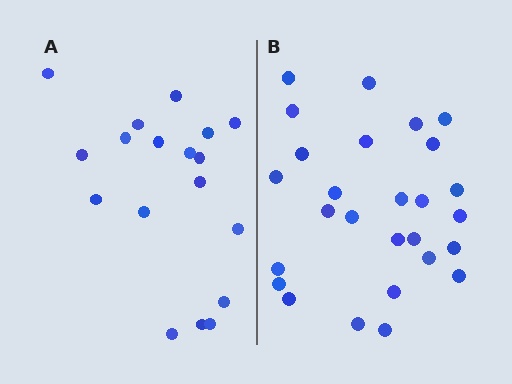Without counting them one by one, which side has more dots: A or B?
Region B (the right region) has more dots.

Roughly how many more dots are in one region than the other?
Region B has roughly 8 or so more dots than region A.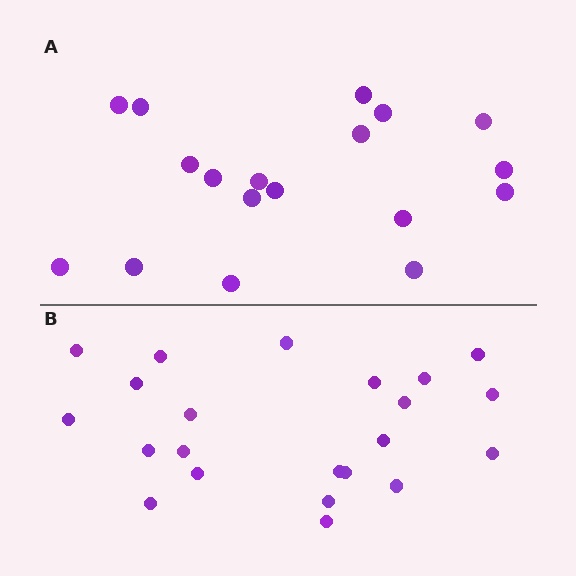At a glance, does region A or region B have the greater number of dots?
Region B (the bottom region) has more dots.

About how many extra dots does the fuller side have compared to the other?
Region B has about 4 more dots than region A.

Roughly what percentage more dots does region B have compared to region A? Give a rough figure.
About 20% more.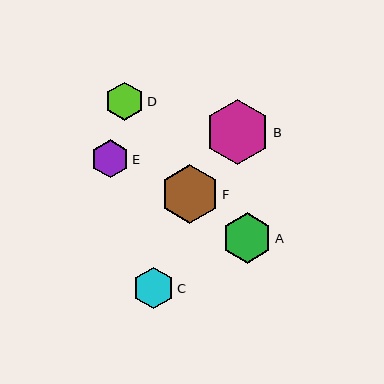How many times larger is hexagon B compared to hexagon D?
Hexagon B is approximately 1.7 times the size of hexagon D.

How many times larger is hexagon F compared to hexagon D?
Hexagon F is approximately 1.5 times the size of hexagon D.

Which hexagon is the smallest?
Hexagon E is the smallest with a size of approximately 38 pixels.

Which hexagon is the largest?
Hexagon B is the largest with a size of approximately 65 pixels.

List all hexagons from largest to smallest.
From largest to smallest: B, F, A, C, D, E.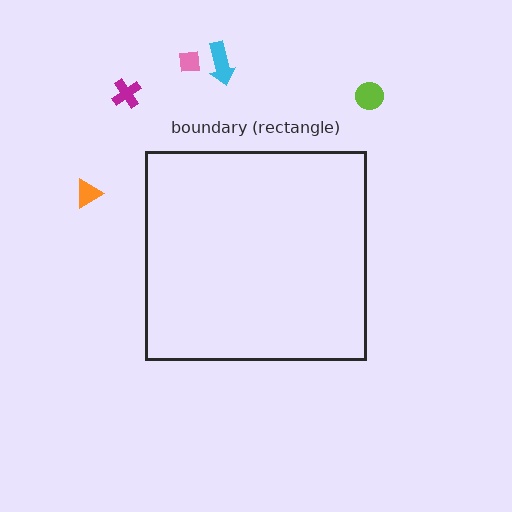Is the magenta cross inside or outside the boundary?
Outside.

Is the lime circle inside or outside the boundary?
Outside.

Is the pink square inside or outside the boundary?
Outside.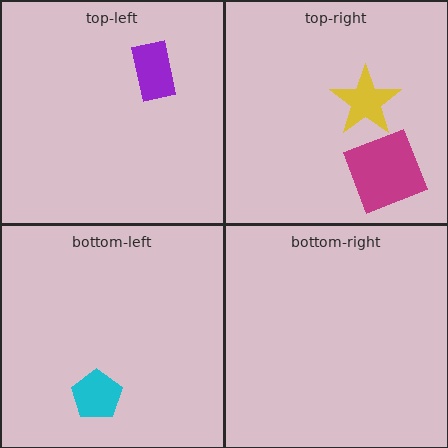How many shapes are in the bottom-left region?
1.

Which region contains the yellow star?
The top-right region.